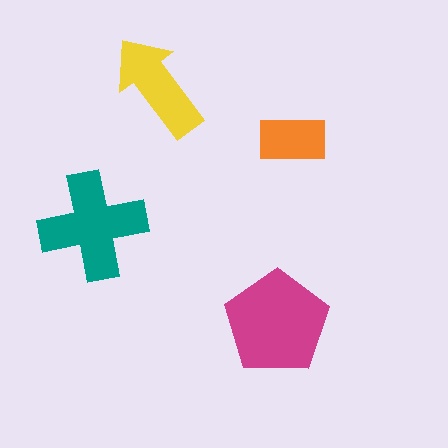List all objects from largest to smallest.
The magenta pentagon, the teal cross, the yellow arrow, the orange rectangle.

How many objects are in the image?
There are 4 objects in the image.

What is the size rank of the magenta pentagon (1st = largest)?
1st.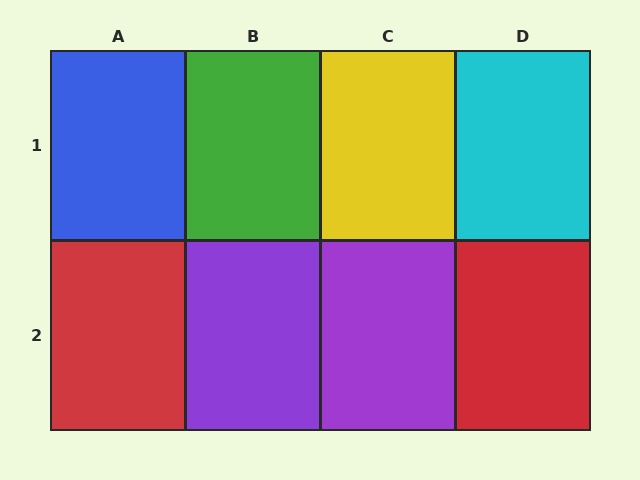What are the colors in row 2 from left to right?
Red, purple, purple, red.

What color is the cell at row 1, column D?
Cyan.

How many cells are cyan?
1 cell is cyan.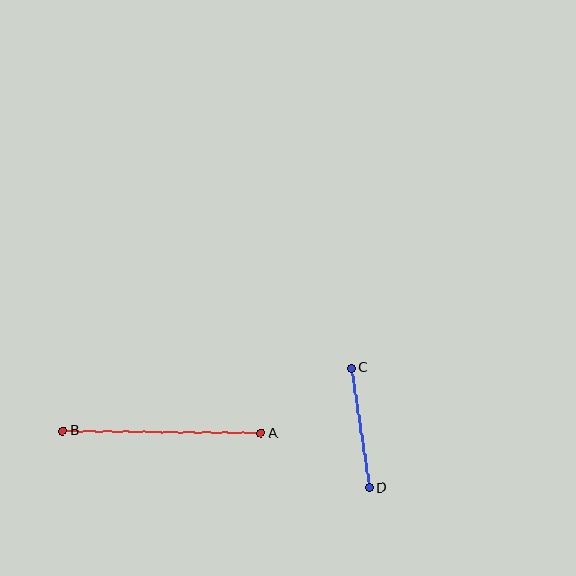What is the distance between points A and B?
The distance is approximately 198 pixels.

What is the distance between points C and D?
The distance is approximately 121 pixels.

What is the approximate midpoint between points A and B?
The midpoint is at approximately (162, 432) pixels.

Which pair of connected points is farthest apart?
Points A and B are farthest apart.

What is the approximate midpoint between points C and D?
The midpoint is at approximately (361, 428) pixels.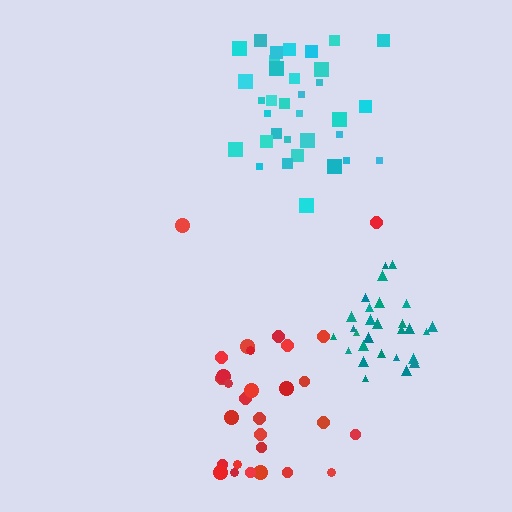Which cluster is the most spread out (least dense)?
Red.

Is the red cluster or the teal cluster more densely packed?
Teal.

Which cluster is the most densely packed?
Teal.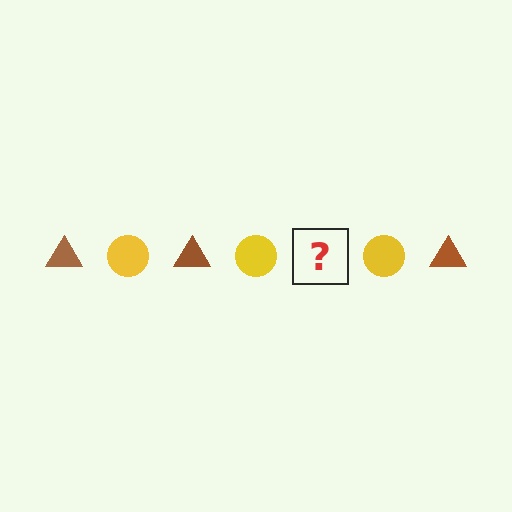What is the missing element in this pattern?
The missing element is a brown triangle.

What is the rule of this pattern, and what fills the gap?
The rule is that the pattern alternates between brown triangle and yellow circle. The gap should be filled with a brown triangle.